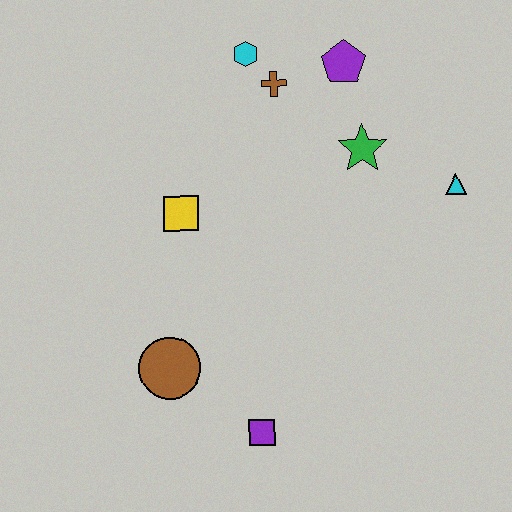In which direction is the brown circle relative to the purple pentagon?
The brown circle is below the purple pentagon.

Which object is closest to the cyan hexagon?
The brown cross is closest to the cyan hexagon.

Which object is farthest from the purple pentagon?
The purple square is farthest from the purple pentagon.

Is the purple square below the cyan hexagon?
Yes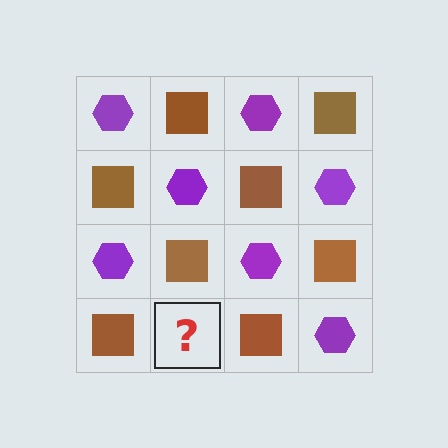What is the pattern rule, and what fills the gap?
The rule is that it alternates purple hexagon and brown square in a checkerboard pattern. The gap should be filled with a purple hexagon.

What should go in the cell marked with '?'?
The missing cell should contain a purple hexagon.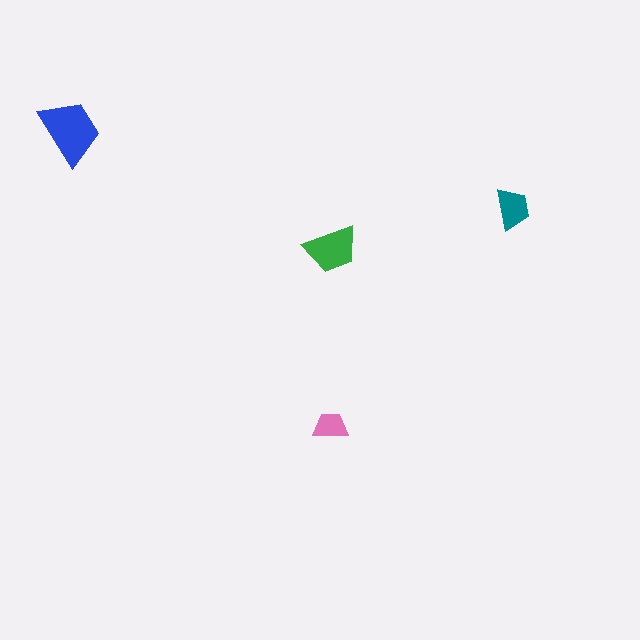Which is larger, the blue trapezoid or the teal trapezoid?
The blue one.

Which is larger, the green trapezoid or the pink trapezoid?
The green one.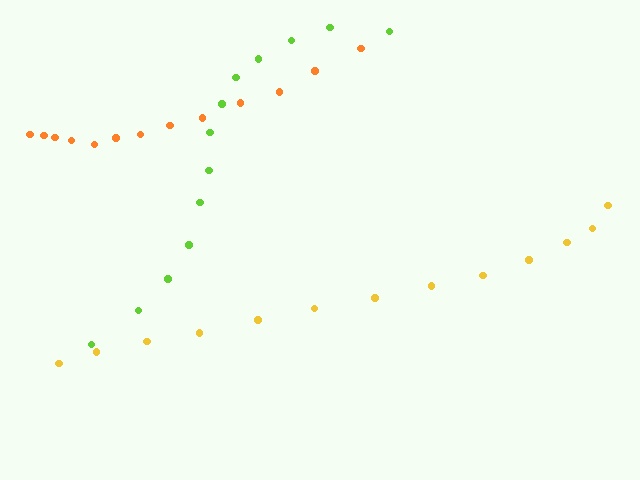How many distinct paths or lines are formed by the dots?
There are 3 distinct paths.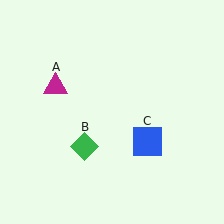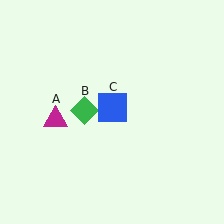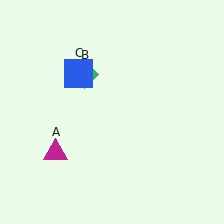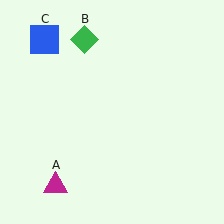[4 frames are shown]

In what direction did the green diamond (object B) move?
The green diamond (object B) moved up.